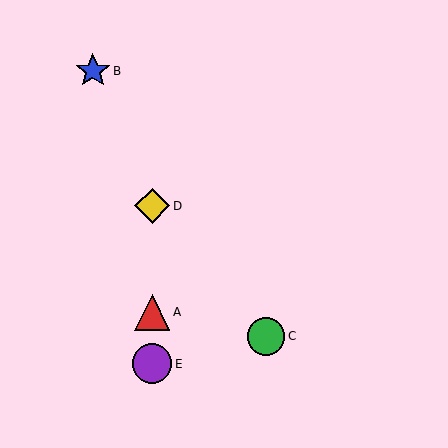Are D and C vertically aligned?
No, D is at x≈152 and C is at x≈266.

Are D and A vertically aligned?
Yes, both are at x≈152.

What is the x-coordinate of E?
Object E is at x≈152.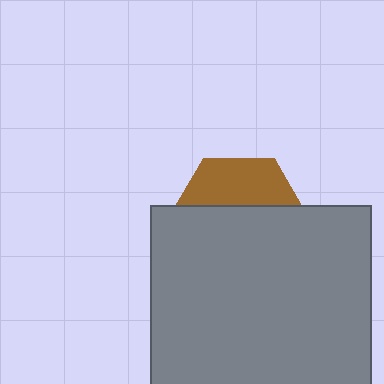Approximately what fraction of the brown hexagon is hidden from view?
Roughly 64% of the brown hexagon is hidden behind the gray square.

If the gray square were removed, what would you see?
You would see the complete brown hexagon.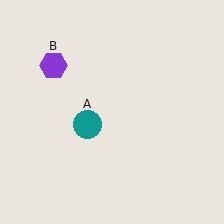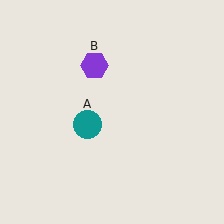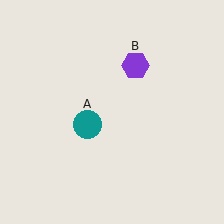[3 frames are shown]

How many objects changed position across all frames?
1 object changed position: purple hexagon (object B).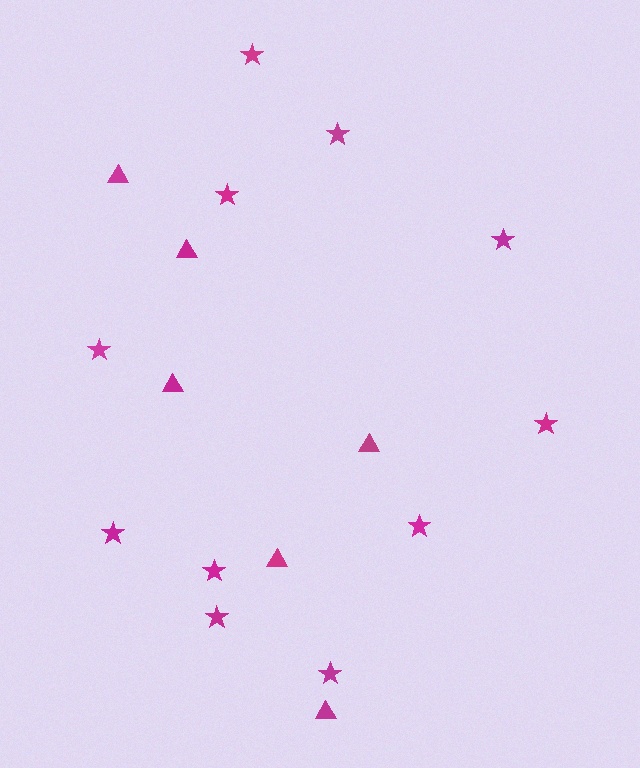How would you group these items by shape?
There are 2 groups: one group of stars (11) and one group of triangles (6).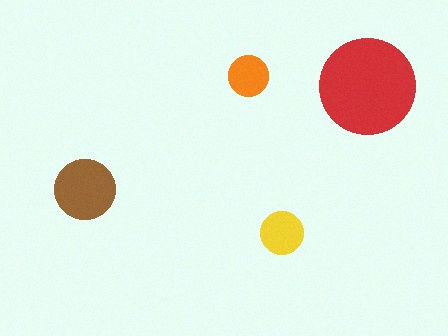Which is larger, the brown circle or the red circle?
The red one.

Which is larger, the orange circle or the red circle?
The red one.